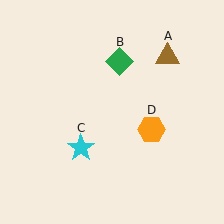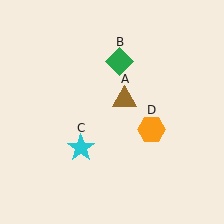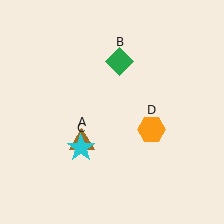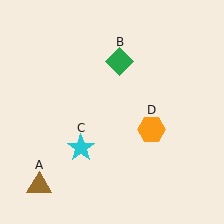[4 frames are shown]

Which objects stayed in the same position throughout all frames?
Green diamond (object B) and cyan star (object C) and orange hexagon (object D) remained stationary.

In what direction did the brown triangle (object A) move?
The brown triangle (object A) moved down and to the left.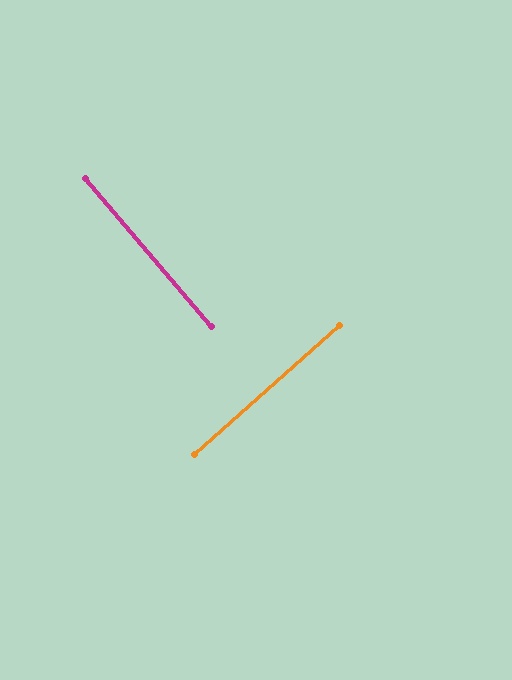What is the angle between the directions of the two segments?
Approximately 89 degrees.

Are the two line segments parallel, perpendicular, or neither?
Perpendicular — they meet at approximately 89°.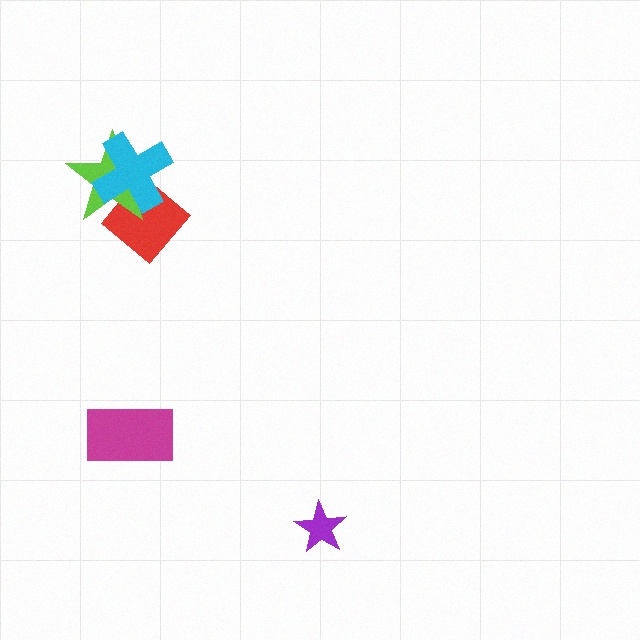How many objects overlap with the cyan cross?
2 objects overlap with the cyan cross.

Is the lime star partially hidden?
Yes, it is partially covered by another shape.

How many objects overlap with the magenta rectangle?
0 objects overlap with the magenta rectangle.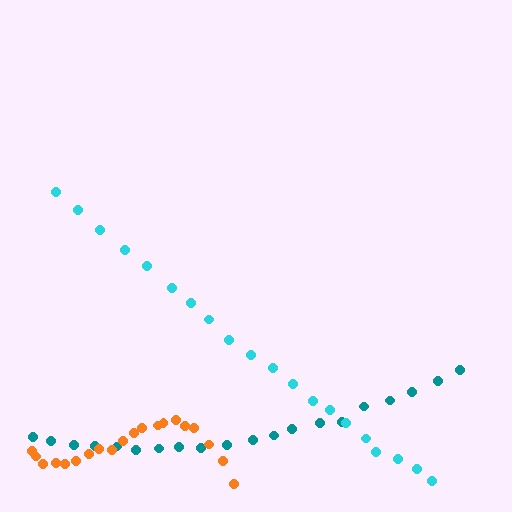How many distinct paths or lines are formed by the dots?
There are 3 distinct paths.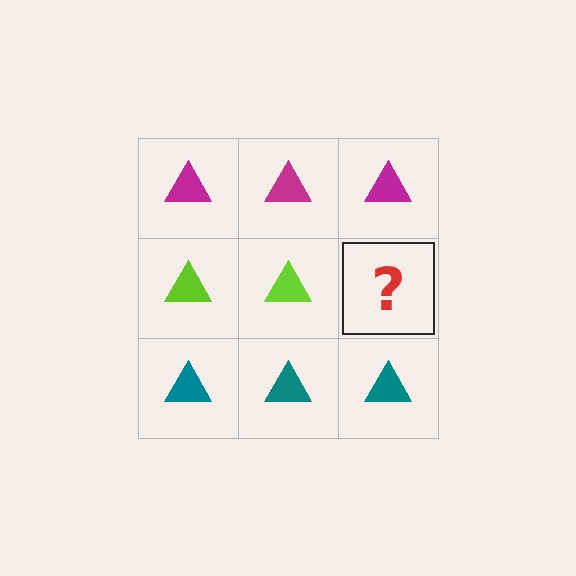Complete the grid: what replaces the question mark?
The question mark should be replaced with a lime triangle.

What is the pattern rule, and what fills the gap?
The rule is that each row has a consistent color. The gap should be filled with a lime triangle.